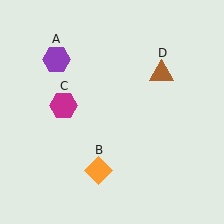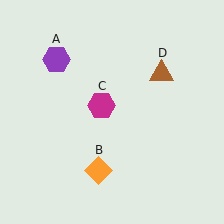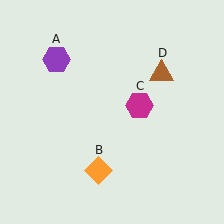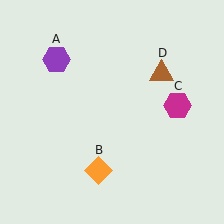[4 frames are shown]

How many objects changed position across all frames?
1 object changed position: magenta hexagon (object C).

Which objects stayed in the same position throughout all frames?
Purple hexagon (object A) and orange diamond (object B) and brown triangle (object D) remained stationary.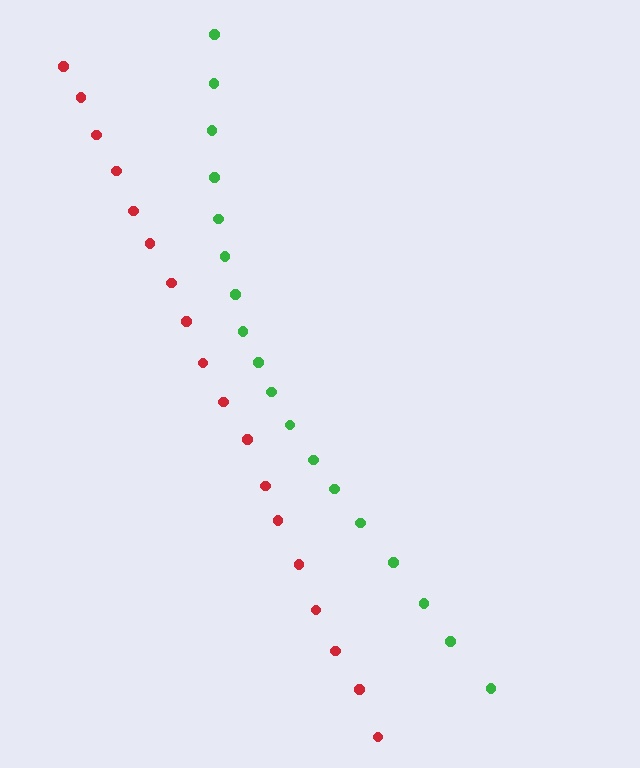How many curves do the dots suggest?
There are 2 distinct paths.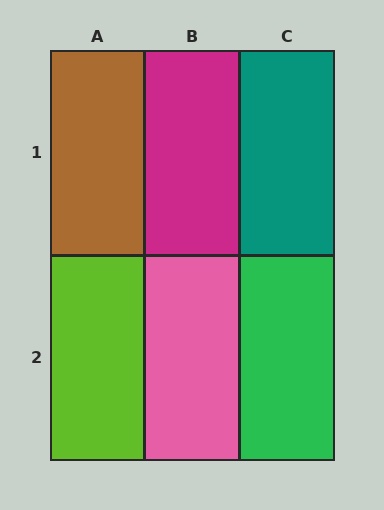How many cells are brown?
1 cell is brown.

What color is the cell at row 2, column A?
Lime.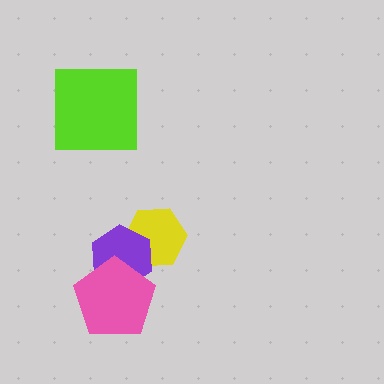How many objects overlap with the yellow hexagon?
1 object overlaps with the yellow hexagon.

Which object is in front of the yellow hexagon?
The purple hexagon is in front of the yellow hexagon.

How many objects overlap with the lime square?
0 objects overlap with the lime square.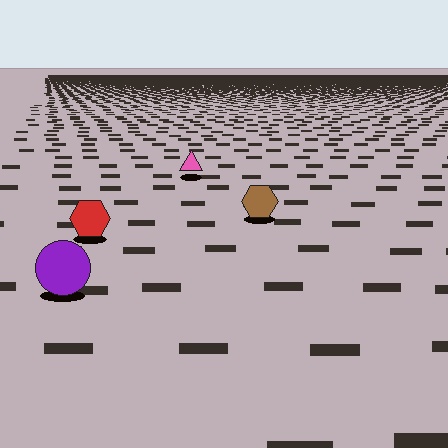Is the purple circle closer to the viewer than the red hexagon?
Yes. The purple circle is closer — you can tell from the texture gradient: the ground texture is coarser near it.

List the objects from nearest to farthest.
From nearest to farthest: the purple circle, the red hexagon, the brown hexagon, the pink triangle.